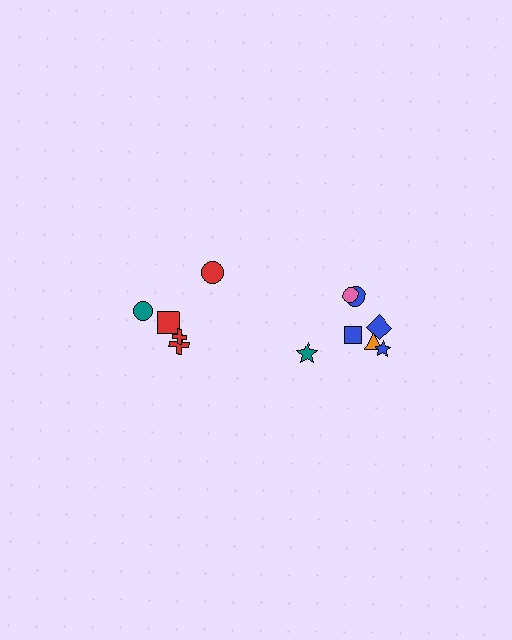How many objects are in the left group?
There are 5 objects.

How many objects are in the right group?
There are 7 objects.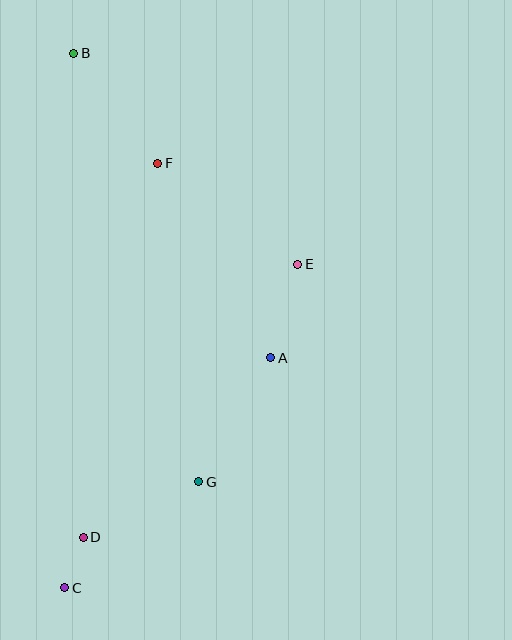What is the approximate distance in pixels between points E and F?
The distance between E and F is approximately 173 pixels.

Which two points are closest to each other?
Points C and D are closest to each other.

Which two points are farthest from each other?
Points B and C are farthest from each other.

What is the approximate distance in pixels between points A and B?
The distance between A and B is approximately 363 pixels.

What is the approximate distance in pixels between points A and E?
The distance between A and E is approximately 97 pixels.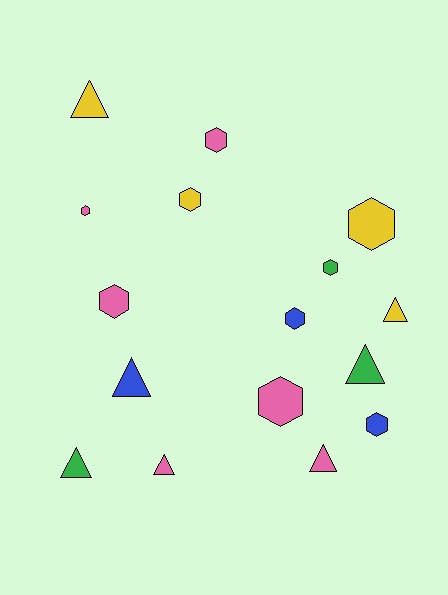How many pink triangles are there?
There are 2 pink triangles.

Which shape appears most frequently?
Hexagon, with 9 objects.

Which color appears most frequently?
Pink, with 6 objects.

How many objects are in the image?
There are 16 objects.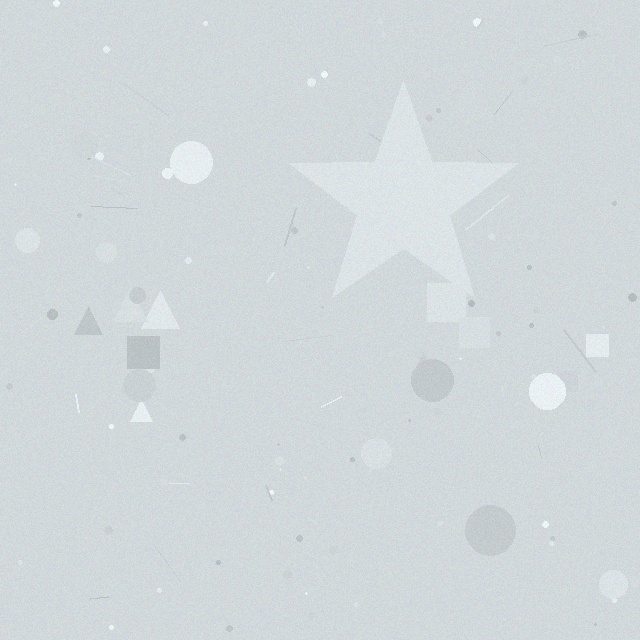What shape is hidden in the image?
A star is hidden in the image.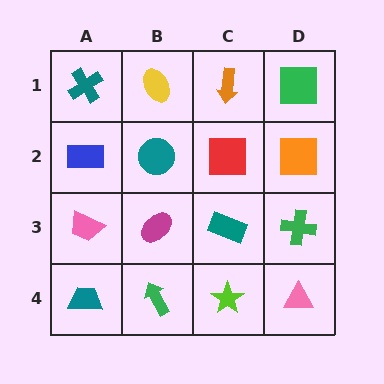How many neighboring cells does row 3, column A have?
3.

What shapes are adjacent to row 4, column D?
A green cross (row 3, column D), a lime star (row 4, column C).